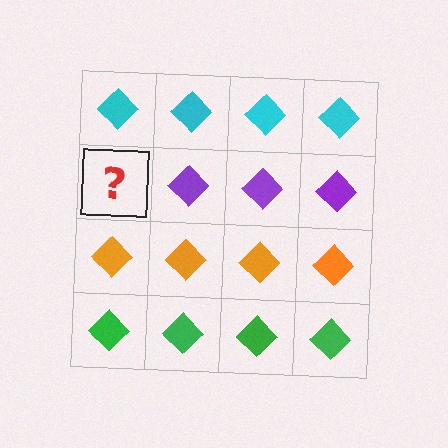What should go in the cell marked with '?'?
The missing cell should contain a purple diamond.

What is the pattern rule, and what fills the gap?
The rule is that each row has a consistent color. The gap should be filled with a purple diamond.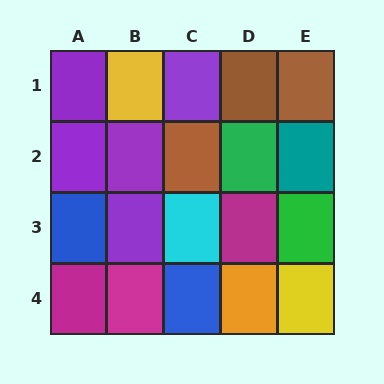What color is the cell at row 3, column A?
Blue.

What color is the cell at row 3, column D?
Magenta.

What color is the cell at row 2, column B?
Purple.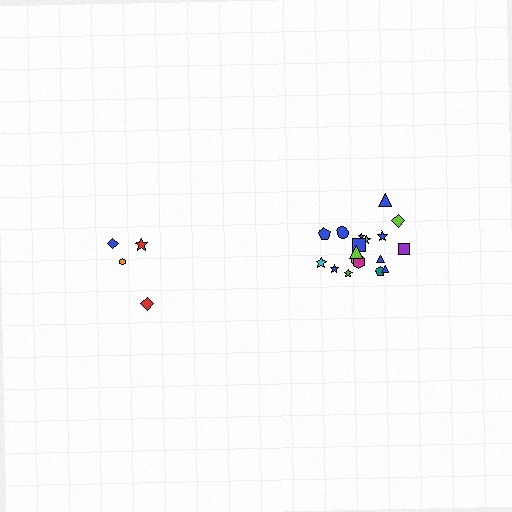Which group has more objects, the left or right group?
The right group.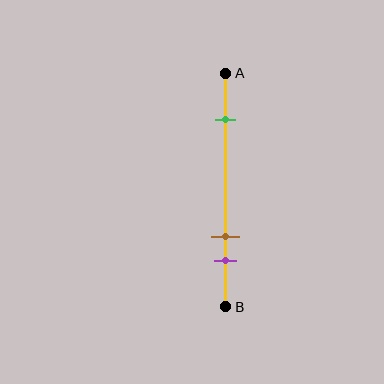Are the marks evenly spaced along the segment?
No, the marks are not evenly spaced.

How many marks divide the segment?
There are 3 marks dividing the segment.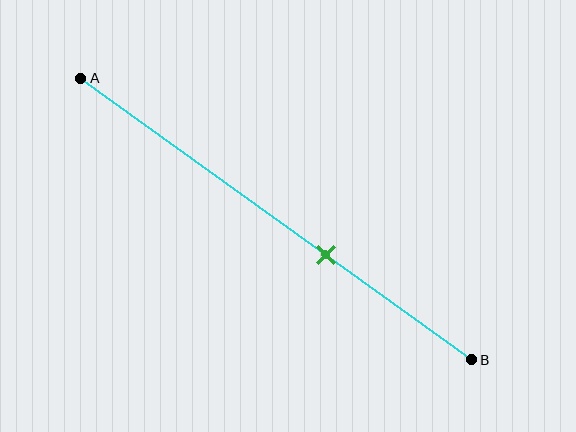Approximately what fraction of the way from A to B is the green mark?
The green mark is approximately 65% of the way from A to B.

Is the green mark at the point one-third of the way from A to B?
No, the mark is at about 65% from A, not at the 33% one-third point.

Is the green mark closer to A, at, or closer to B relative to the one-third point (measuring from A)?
The green mark is closer to point B than the one-third point of segment AB.